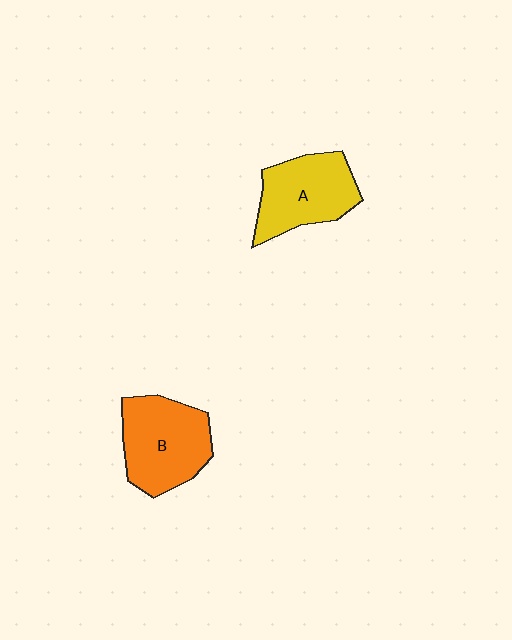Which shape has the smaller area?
Shape A (yellow).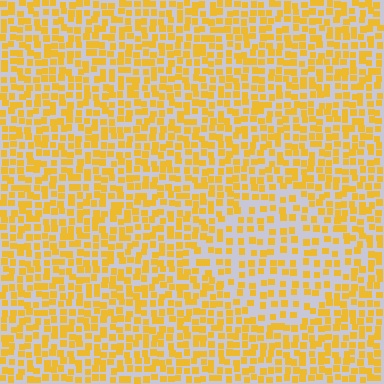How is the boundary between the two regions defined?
The boundary is defined by a change in element density (approximately 1.7x ratio). All elements are the same color, size, and shape.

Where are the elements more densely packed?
The elements are more densely packed outside the diamond boundary.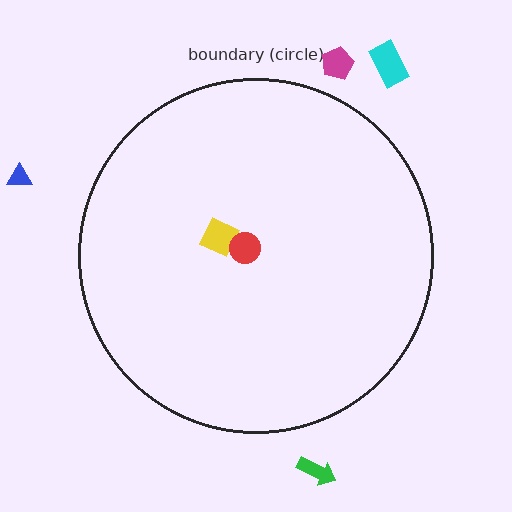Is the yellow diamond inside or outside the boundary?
Inside.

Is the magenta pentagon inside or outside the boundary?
Outside.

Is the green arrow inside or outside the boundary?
Outside.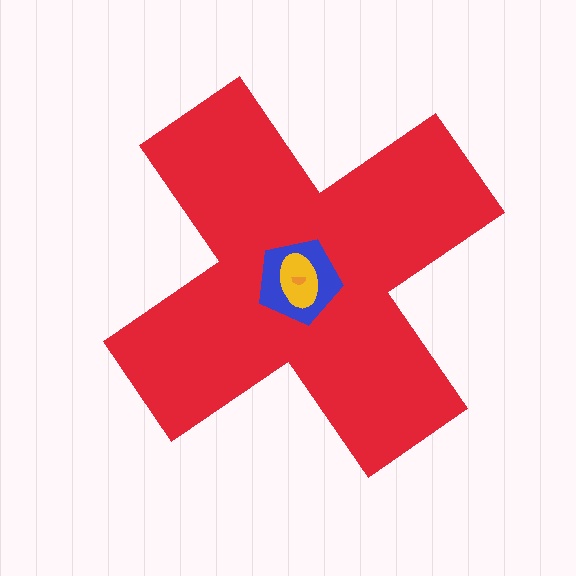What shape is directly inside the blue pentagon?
The yellow ellipse.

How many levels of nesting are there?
4.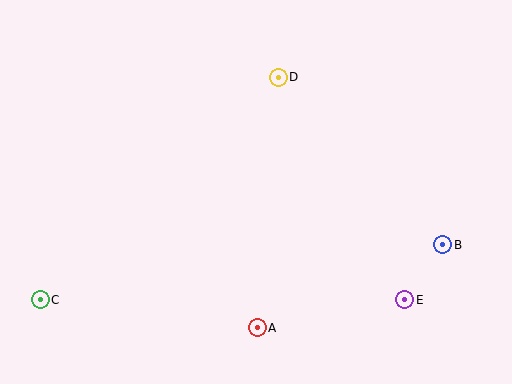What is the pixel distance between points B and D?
The distance between B and D is 235 pixels.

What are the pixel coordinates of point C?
Point C is at (40, 300).